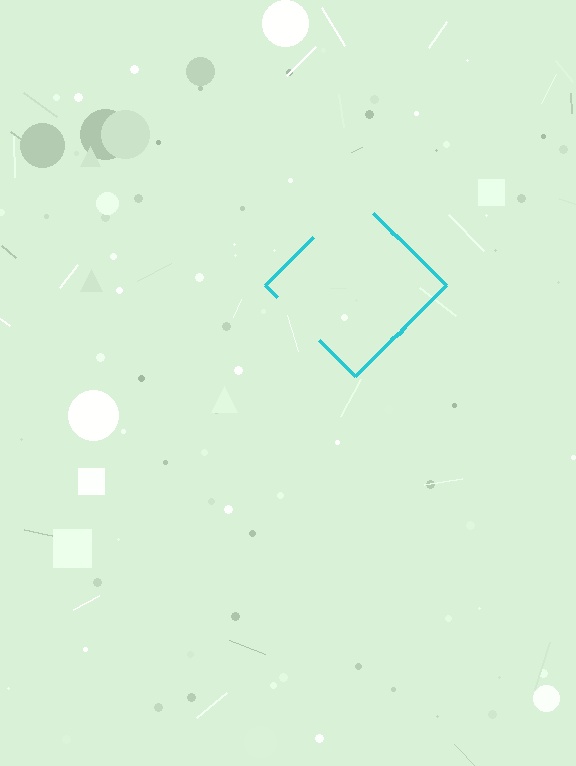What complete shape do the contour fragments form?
The contour fragments form a diamond.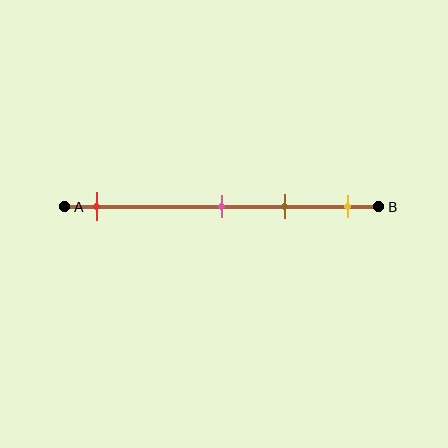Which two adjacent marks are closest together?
The pink and brown marks are the closest adjacent pair.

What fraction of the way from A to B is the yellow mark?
The yellow mark is approximately 90% (0.9) of the way from A to B.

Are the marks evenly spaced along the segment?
No, the marks are not evenly spaced.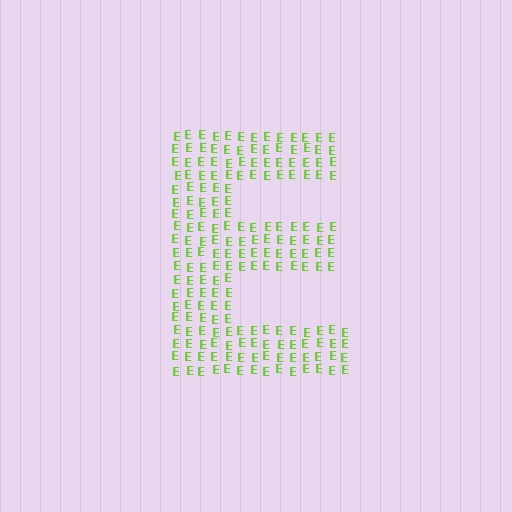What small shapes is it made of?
It is made of small letter E's.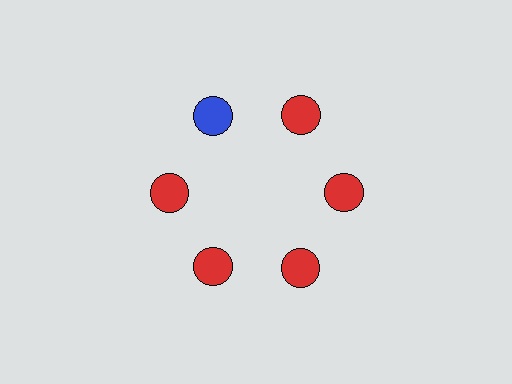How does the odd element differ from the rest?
It has a different color: blue instead of red.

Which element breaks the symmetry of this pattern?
The blue circle at roughly the 11 o'clock position breaks the symmetry. All other shapes are red circles.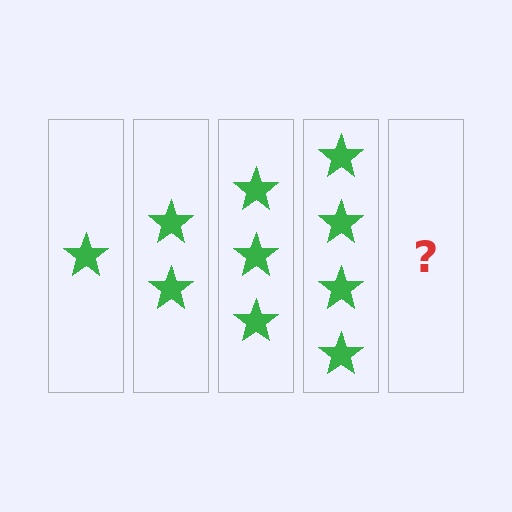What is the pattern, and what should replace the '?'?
The pattern is that each step adds one more star. The '?' should be 5 stars.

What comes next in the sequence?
The next element should be 5 stars.